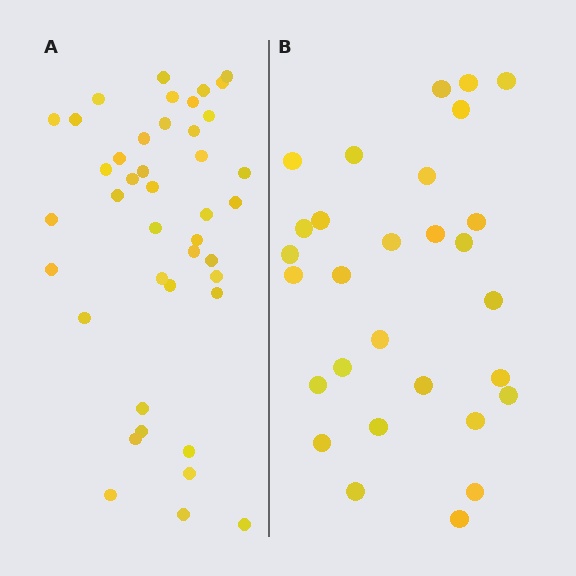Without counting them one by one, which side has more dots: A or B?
Region A (the left region) has more dots.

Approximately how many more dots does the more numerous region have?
Region A has approximately 15 more dots than region B.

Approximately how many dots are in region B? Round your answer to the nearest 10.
About 30 dots. (The exact count is 29, which rounds to 30.)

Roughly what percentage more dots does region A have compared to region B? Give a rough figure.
About 45% more.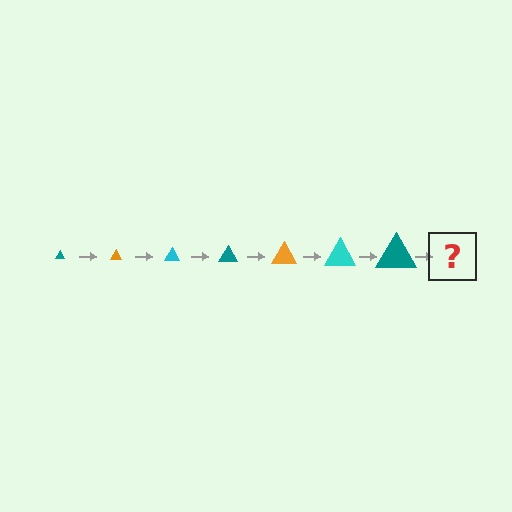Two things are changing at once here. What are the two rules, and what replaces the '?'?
The two rules are that the triangle grows larger each step and the color cycles through teal, orange, and cyan. The '?' should be an orange triangle, larger than the previous one.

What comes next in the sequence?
The next element should be an orange triangle, larger than the previous one.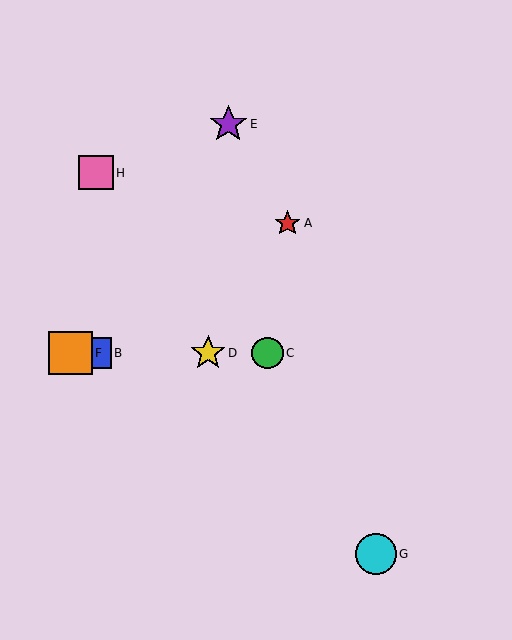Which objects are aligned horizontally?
Objects B, C, D, F are aligned horizontally.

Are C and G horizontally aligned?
No, C is at y≈353 and G is at y≈554.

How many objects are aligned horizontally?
4 objects (B, C, D, F) are aligned horizontally.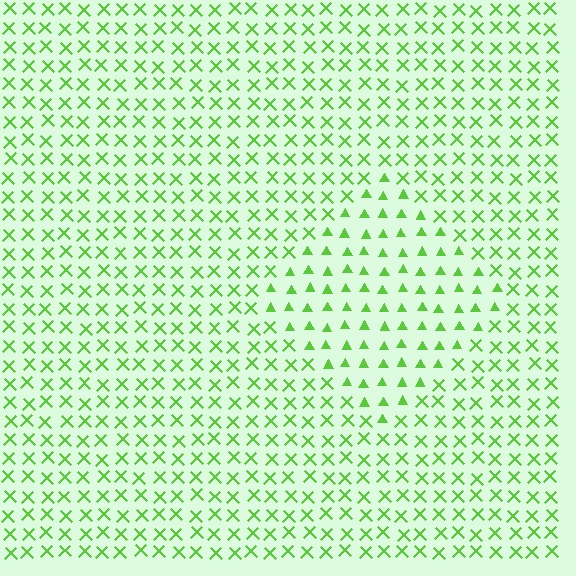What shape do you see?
I see a diamond.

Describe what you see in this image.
The image is filled with small lime elements arranged in a uniform grid. A diamond-shaped region contains triangles, while the surrounding area contains X marks. The boundary is defined purely by the change in element shape.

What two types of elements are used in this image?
The image uses triangles inside the diamond region and X marks outside it.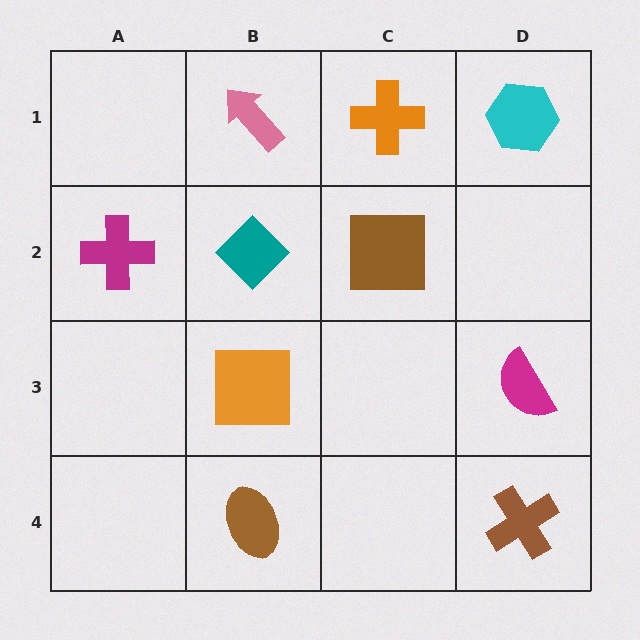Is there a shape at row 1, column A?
No, that cell is empty.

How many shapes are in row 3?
2 shapes.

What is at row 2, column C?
A brown square.